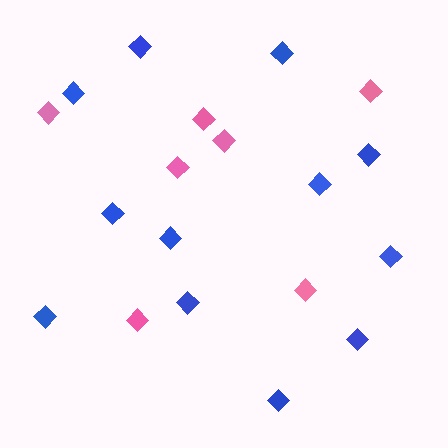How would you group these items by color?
There are 2 groups: one group of pink diamonds (7) and one group of blue diamonds (12).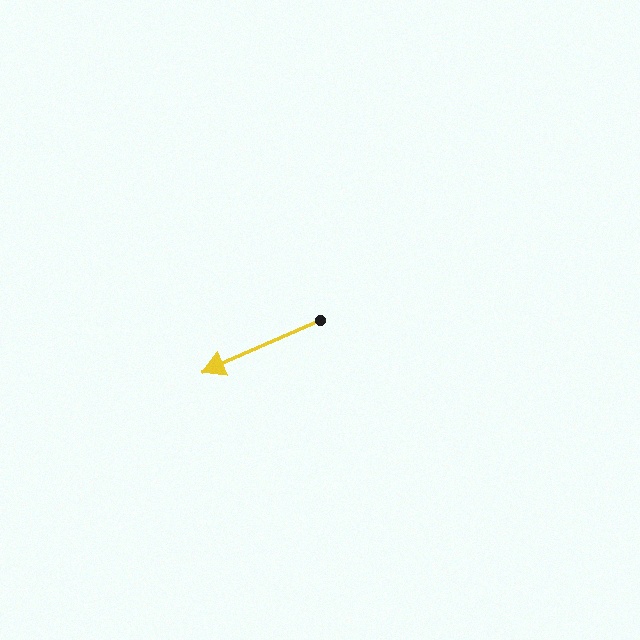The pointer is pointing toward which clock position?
Roughly 8 o'clock.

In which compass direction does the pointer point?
Southwest.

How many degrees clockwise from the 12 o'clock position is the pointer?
Approximately 246 degrees.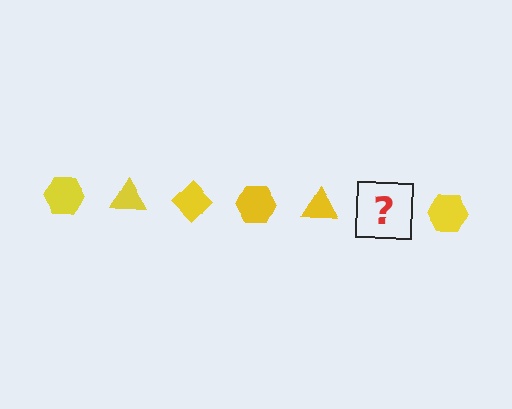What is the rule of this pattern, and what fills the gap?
The rule is that the pattern cycles through hexagon, triangle, diamond shapes in yellow. The gap should be filled with a yellow diamond.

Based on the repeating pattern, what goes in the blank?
The blank should be a yellow diamond.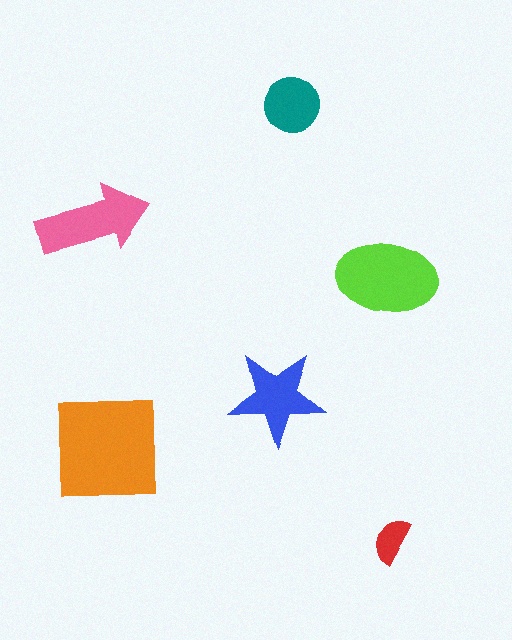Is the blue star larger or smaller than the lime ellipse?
Smaller.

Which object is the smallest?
The red semicircle.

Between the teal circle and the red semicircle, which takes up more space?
The teal circle.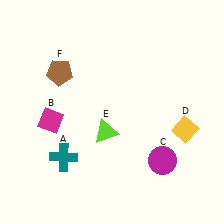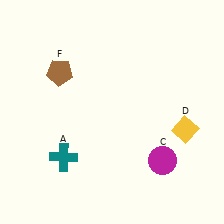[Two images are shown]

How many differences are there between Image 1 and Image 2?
There are 2 differences between the two images.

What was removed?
The lime triangle (E), the magenta diamond (B) were removed in Image 2.